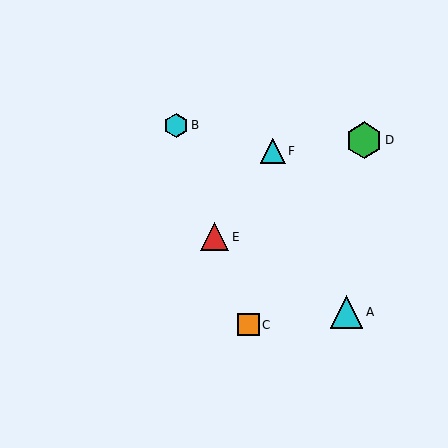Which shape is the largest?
The green hexagon (labeled D) is the largest.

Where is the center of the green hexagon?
The center of the green hexagon is at (364, 140).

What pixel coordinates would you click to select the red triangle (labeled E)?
Click at (215, 237) to select the red triangle E.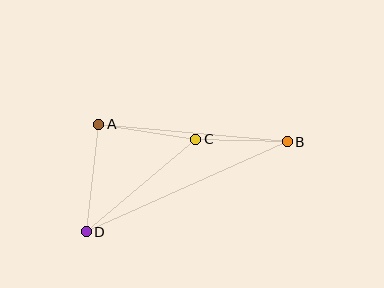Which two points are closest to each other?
Points B and C are closest to each other.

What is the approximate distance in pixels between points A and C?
The distance between A and C is approximately 98 pixels.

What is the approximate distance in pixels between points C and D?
The distance between C and D is approximately 144 pixels.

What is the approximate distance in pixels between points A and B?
The distance between A and B is approximately 189 pixels.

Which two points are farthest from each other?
Points B and D are farthest from each other.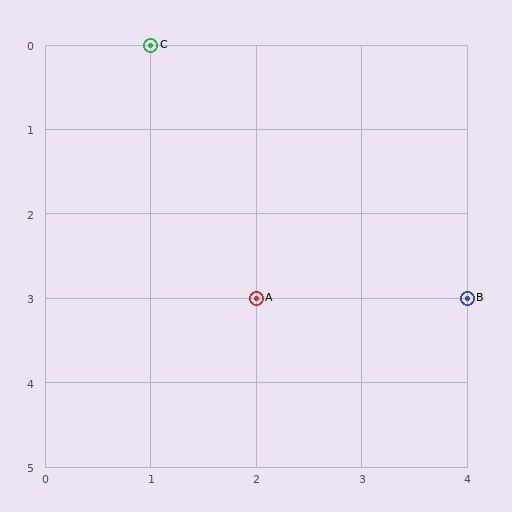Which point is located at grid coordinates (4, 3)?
Point B is at (4, 3).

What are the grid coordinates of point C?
Point C is at grid coordinates (1, 0).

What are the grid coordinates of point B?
Point B is at grid coordinates (4, 3).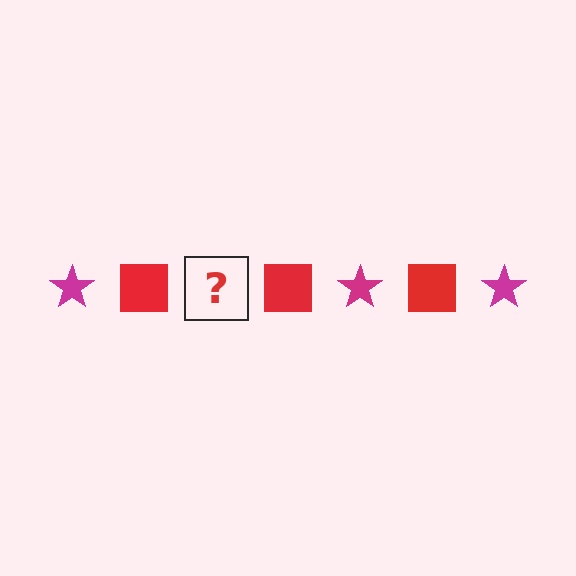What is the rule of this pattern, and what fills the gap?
The rule is that the pattern alternates between magenta star and red square. The gap should be filled with a magenta star.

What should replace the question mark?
The question mark should be replaced with a magenta star.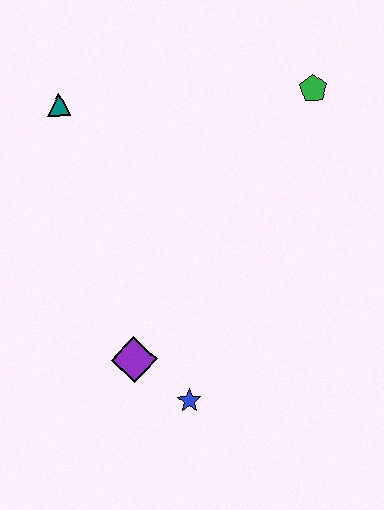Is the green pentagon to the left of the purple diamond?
No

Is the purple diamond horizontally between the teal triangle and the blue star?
Yes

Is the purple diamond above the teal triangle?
No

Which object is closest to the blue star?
The purple diamond is closest to the blue star.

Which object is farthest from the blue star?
The green pentagon is farthest from the blue star.